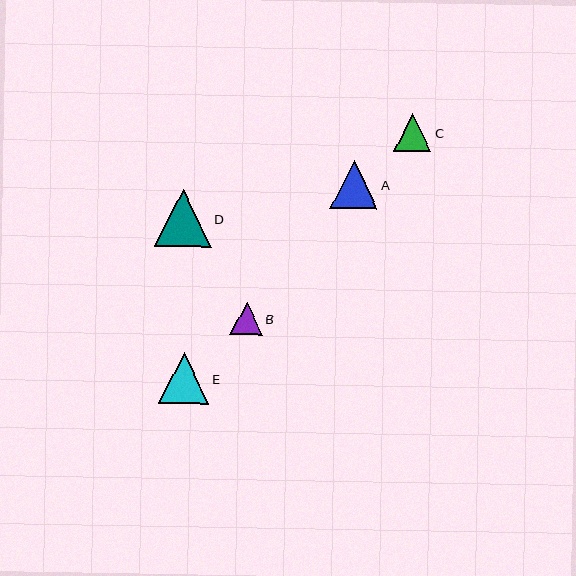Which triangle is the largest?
Triangle D is the largest with a size of approximately 57 pixels.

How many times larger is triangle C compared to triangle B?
Triangle C is approximately 1.2 times the size of triangle B.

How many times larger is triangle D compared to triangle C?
Triangle D is approximately 1.5 times the size of triangle C.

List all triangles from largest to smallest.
From largest to smallest: D, E, A, C, B.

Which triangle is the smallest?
Triangle B is the smallest with a size of approximately 32 pixels.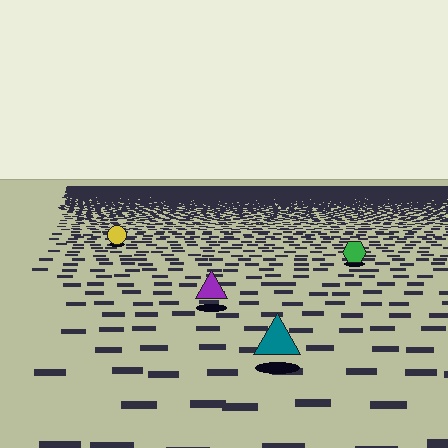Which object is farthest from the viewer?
The yellow circle is farthest from the viewer. It appears smaller and the ground texture around it is denser.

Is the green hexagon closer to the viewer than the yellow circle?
Yes. The green hexagon is closer — you can tell from the texture gradient: the ground texture is coarser near it.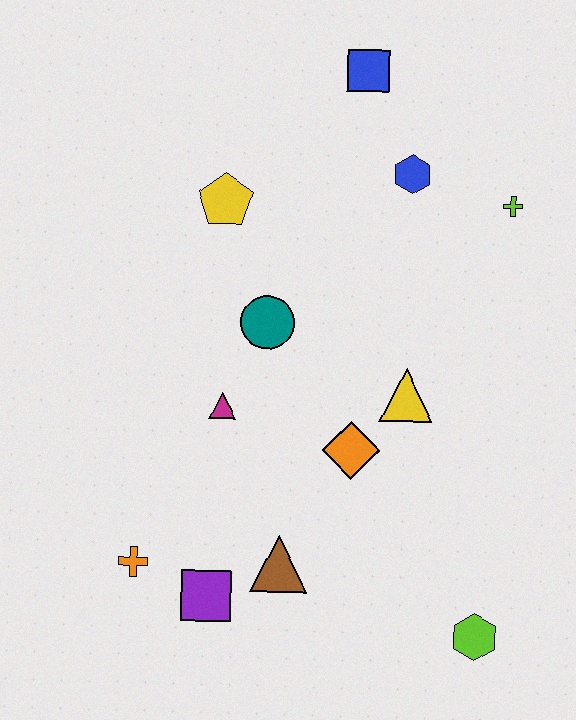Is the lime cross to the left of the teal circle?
No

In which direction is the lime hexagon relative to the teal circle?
The lime hexagon is below the teal circle.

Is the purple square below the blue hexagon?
Yes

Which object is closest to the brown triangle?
The purple square is closest to the brown triangle.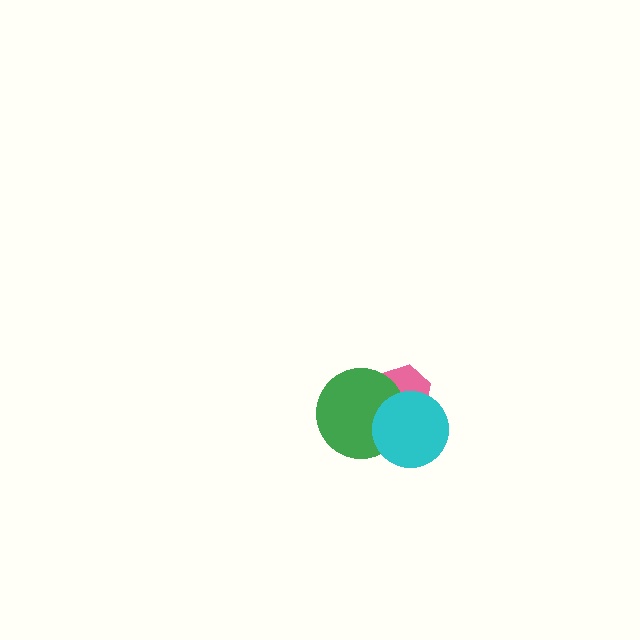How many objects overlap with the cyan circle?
2 objects overlap with the cyan circle.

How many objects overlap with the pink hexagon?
2 objects overlap with the pink hexagon.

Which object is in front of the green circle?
The cyan circle is in front of the green circle.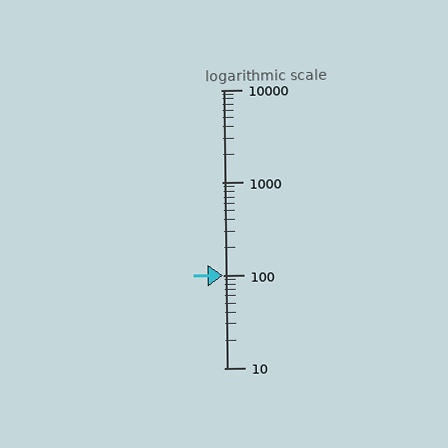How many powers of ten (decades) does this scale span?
The scale spans 3 decades, from 10 to 10000.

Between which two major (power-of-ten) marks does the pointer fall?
The pointer is between 100 and 1000.